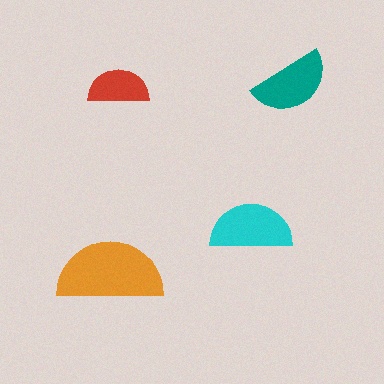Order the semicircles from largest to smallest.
the orange one, the cyan one, the teal one, the red one.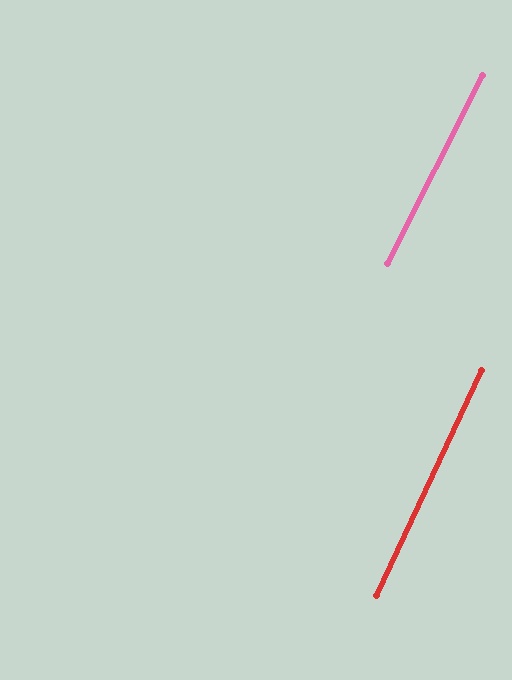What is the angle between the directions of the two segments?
Approximately 2 degrees.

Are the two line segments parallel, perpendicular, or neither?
Parallel — their directions differ by only 1.7°.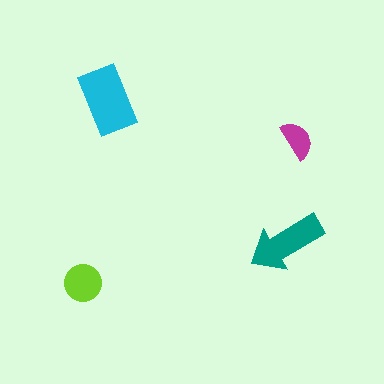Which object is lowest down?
The lime circle is bottommost.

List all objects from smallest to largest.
The magenta semicircle, the lime circle, the teal arrow, the cyan rectangle.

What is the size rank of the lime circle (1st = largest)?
3rd.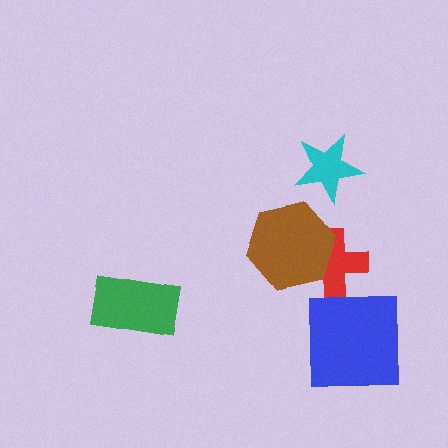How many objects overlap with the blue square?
0 objects overlap with the blue square.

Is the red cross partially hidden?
Yes, it is partially covered by another shape.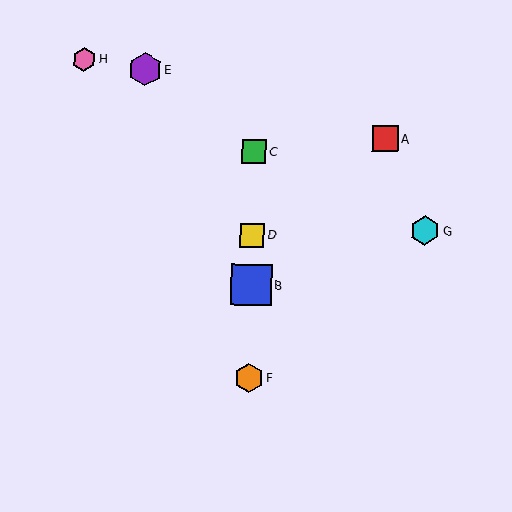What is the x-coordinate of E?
Object E is at x≈145.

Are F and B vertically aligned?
Yes, both are at x≈249.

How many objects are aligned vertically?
4 objects (B, C, D, F) are aligned vertically.